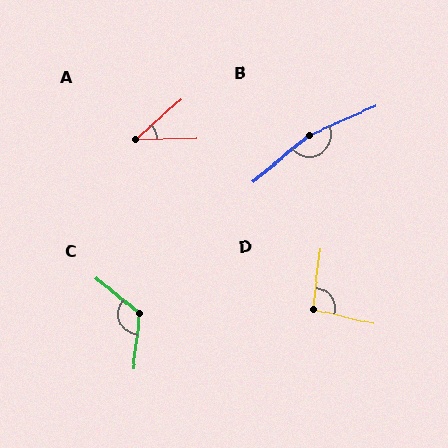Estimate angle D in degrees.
Approximately 96 degrees.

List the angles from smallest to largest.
A (40°), D (96°), C (123°), B (164°).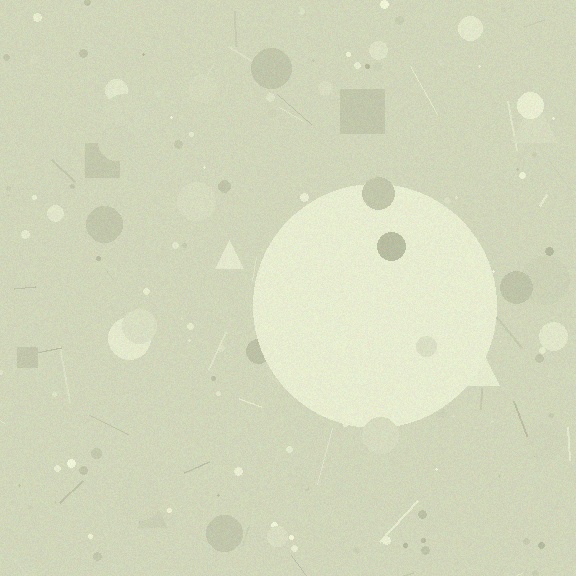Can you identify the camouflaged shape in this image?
The camouflaged shape is a circle.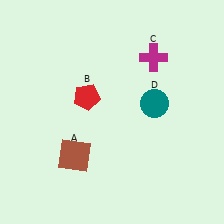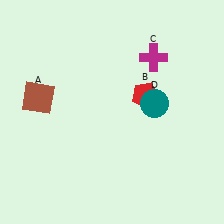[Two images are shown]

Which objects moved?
The objects that moved are: the brown square (A), the red pentagon (B).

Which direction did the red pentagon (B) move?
The red pentagon (B) moved right.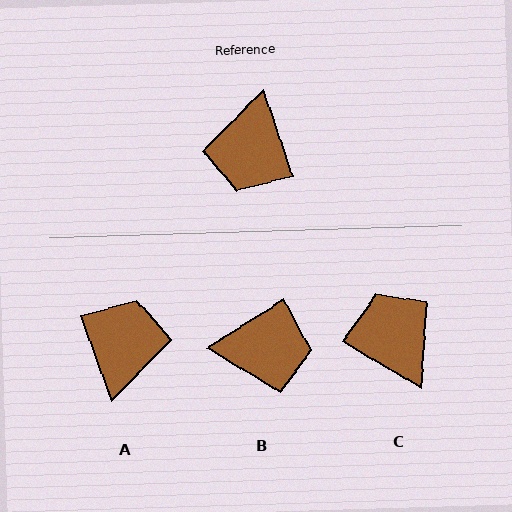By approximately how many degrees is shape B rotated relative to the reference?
Approximately 103 degrees counter-clockwise.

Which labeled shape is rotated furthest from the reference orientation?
A, about 179 degrees away.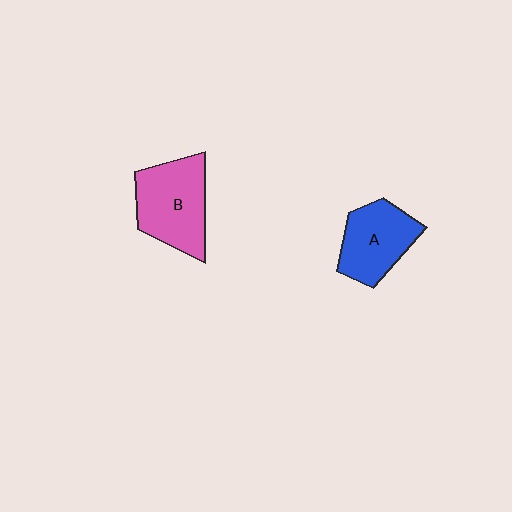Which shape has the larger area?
Shape B (pink).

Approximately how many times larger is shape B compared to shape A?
Approximately 1.2 times.